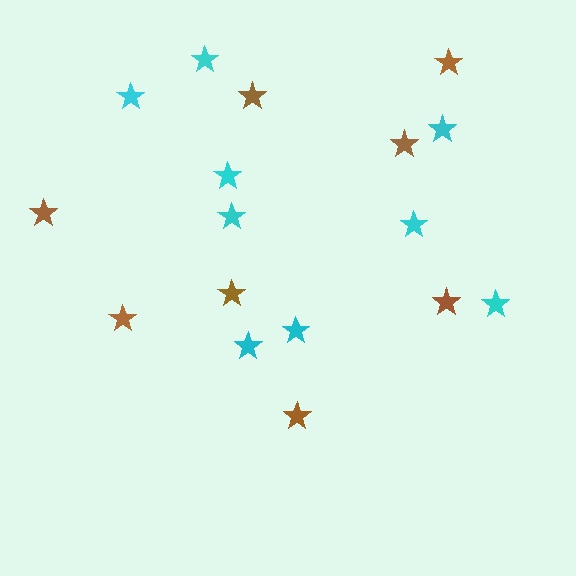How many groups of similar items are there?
There are 2 groups: one group of cyan stars (9) and one group of brown stars (8).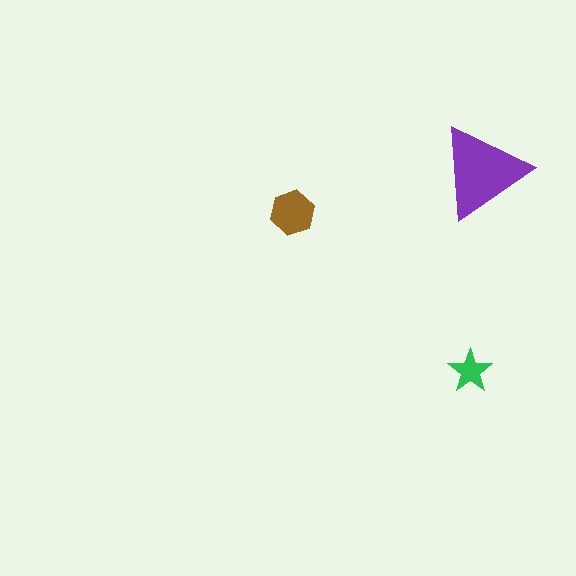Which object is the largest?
The purple triangle.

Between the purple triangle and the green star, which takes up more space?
The purple triangle.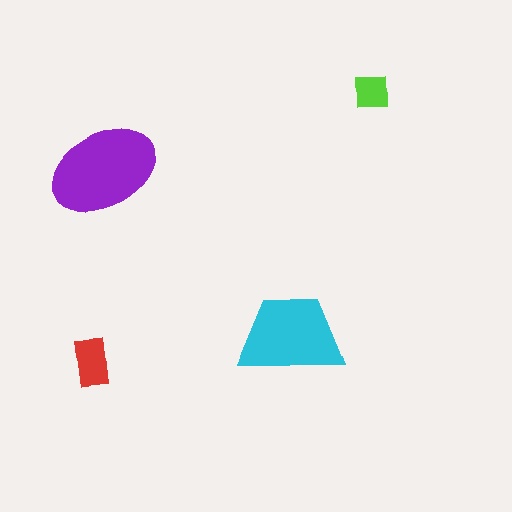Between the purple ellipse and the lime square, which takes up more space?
The purple ellipse.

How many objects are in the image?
There are 4 objects in the image.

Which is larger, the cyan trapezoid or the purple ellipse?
The purple ellipse.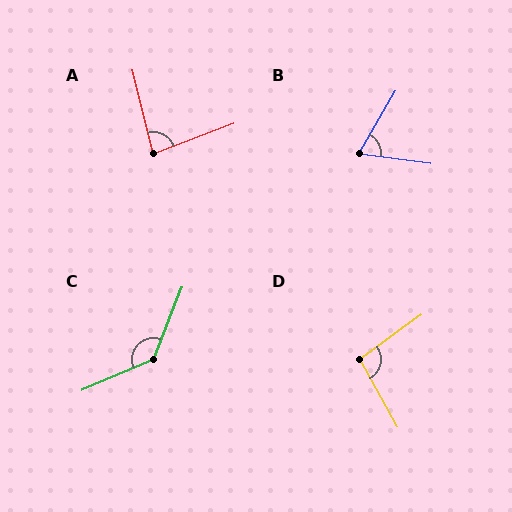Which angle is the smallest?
B, at approximately 68 degrees.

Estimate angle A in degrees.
Approximately 84 degrees.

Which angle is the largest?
C, at approximately 134 degrees.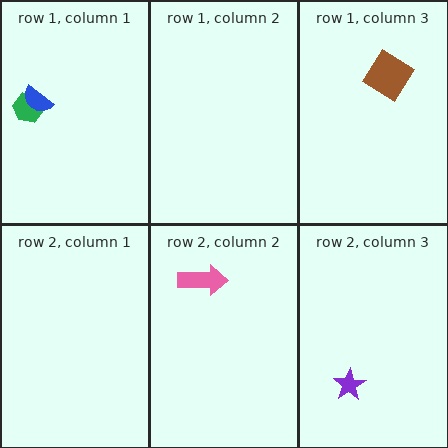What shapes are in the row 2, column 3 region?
The purple star.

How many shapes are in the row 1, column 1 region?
2.